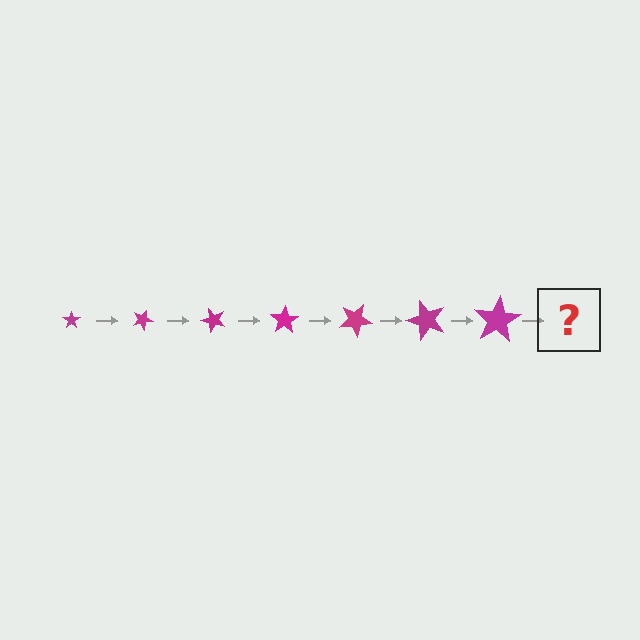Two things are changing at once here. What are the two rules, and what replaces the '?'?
The two rules are that the star grows larger each step and it rotates 25 degrees each step. The '?' should be a star, larger than the previous one and rotated 175 degrees from the start.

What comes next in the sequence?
The next element should be a star, larger than the previous one and rotated 175 degrees from the start.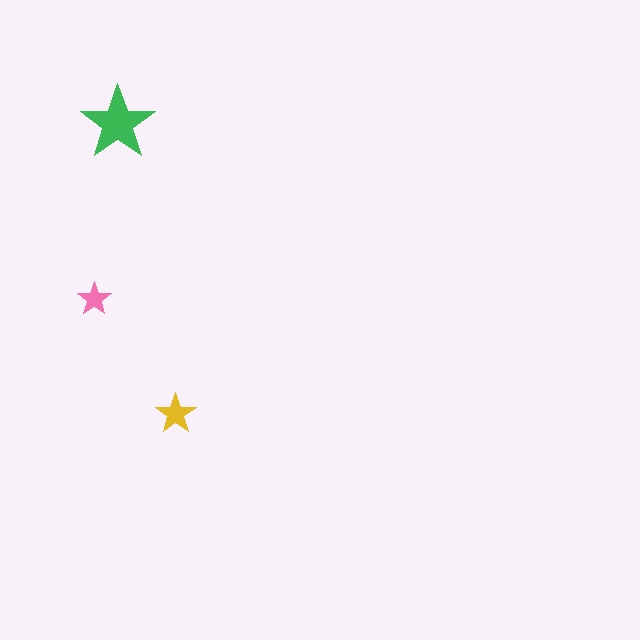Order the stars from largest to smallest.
the green one, the yellow one, the pink one.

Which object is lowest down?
The yellow star is bottommost.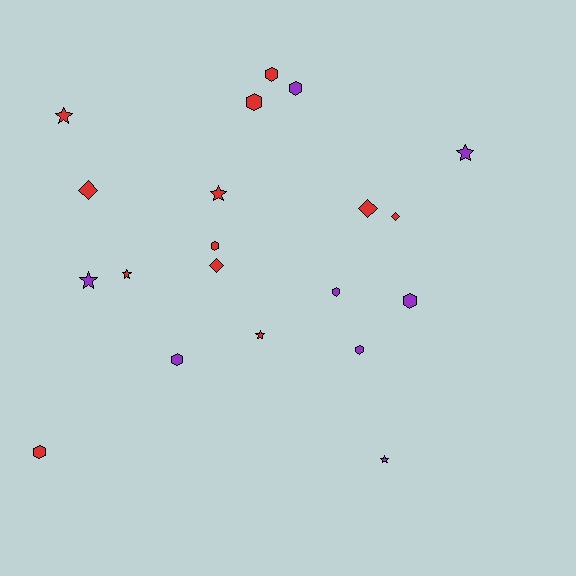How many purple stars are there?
There are 3 purple stars.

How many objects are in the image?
There are 20 objects.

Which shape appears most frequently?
Hexagon, with 9 objects.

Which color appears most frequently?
Red, with 12 objects.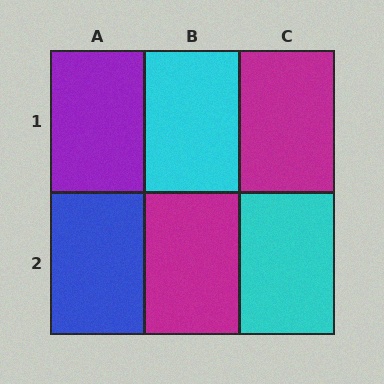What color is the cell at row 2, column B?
Magenta.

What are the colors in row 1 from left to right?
Purple, cyan, magenta.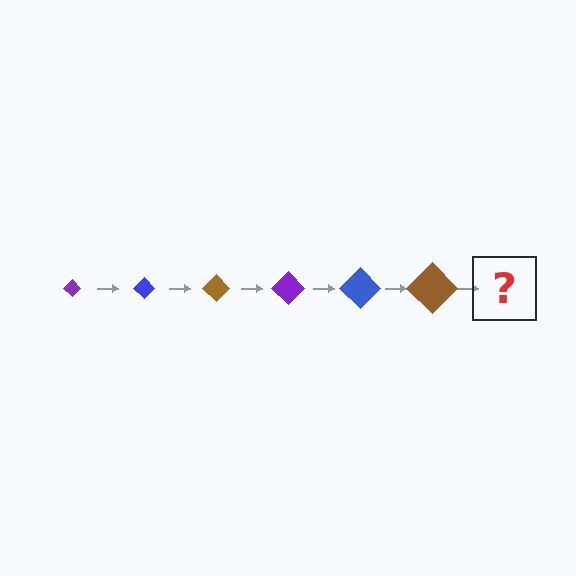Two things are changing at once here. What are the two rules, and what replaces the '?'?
The two rules are that the diamond grows larger each step and the color cycles through purple, blue, and brown. The '?' should be a purple diamond, larger than the previous one.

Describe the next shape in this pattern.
It should be a purple diamond, larger than the previous one.